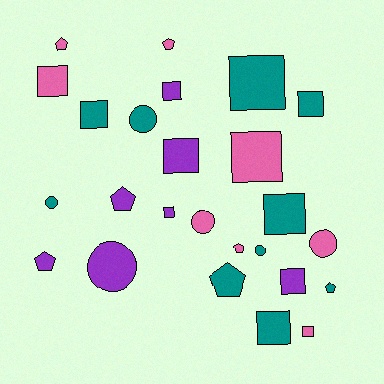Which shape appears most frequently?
Square, with 12 objects.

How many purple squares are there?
There are 4 purple squares.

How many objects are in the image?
There are 25 objects.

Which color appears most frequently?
Teal, with 10 objects.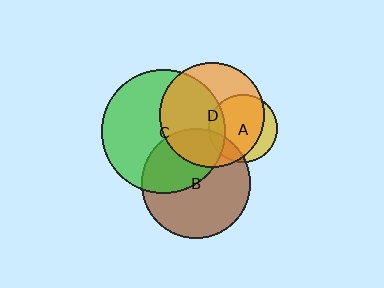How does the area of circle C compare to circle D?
Approximately 1.4 times.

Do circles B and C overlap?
Yes.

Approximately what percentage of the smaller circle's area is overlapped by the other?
Approximately 40%.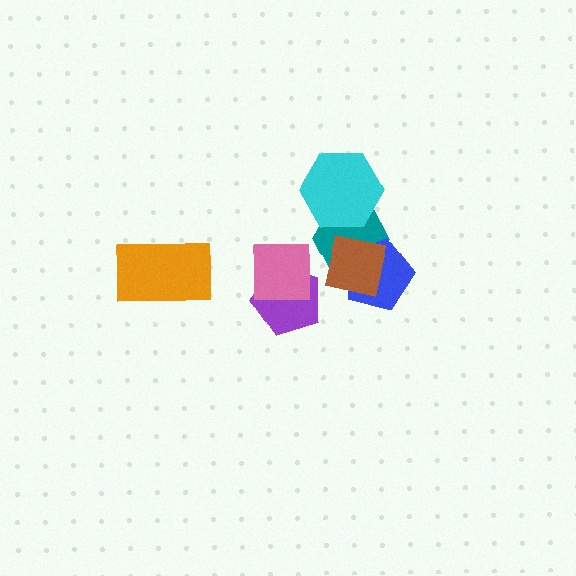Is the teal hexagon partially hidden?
Yes, it is partially covered by another shape.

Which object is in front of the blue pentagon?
The brown square is in front of the blue pentagon.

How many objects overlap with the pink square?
1 object overlaps with the pink square.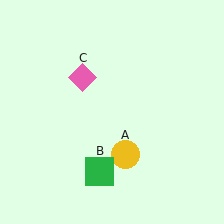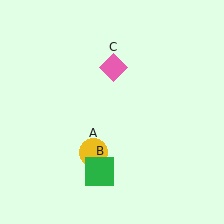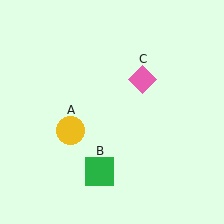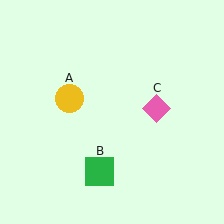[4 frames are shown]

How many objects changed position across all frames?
2 objects changed position: yellow circle (object A), pink diamond (object C).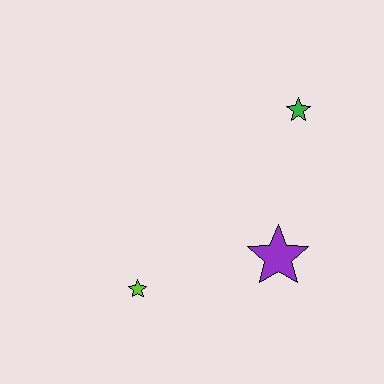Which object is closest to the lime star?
The purple star is closest to the lime star.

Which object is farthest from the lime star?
The green star is farthest from the lime star.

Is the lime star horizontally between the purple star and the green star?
No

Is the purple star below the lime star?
No